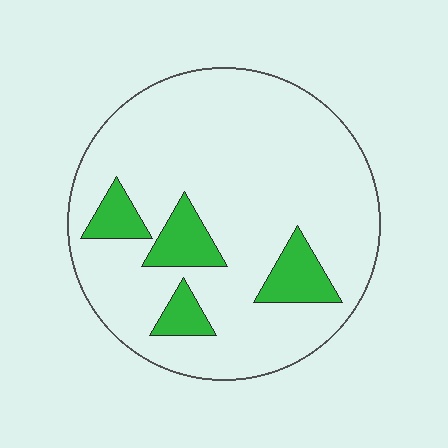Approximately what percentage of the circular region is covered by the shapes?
Approximately 15%.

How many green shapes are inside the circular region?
4.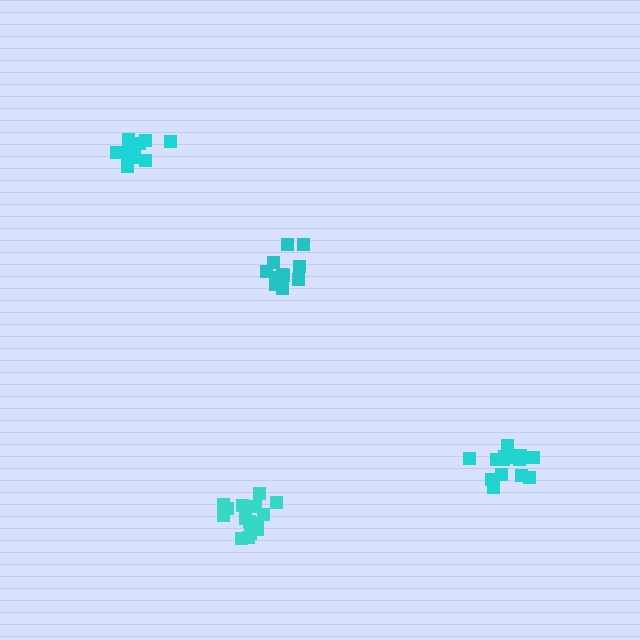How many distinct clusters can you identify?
There are 4 distinct clusters.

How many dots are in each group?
Group 1: 13 dots, Group 2: 15 dots, Group 3: 15 dots, Group 4: 12 dots (55 total).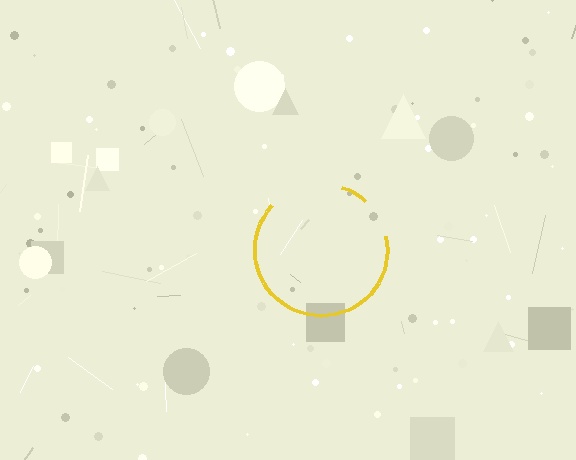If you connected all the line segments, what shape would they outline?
They would outline a circle.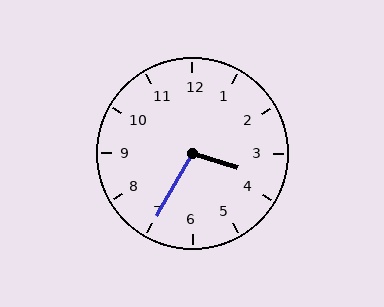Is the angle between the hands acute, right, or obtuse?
It is obtuse.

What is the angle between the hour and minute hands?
Approximately 102 degrees.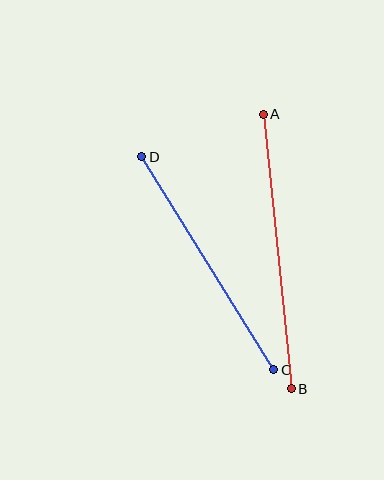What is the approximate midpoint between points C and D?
The midpoint is at approximately (208, 263) pixels.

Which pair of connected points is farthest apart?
Points A and B are farthest apart.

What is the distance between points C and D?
The distance is approximately 251 pixels.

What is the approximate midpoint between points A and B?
The midpoint is at approximately (277, 251) pixels.